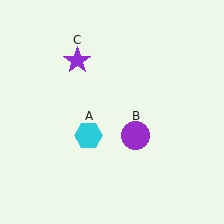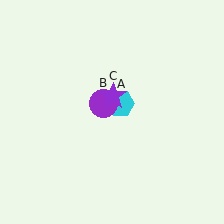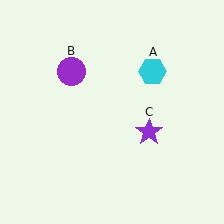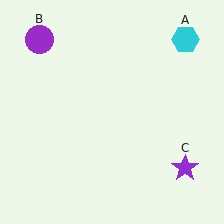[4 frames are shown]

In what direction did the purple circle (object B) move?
The purple circle (object B) moved up and to the left.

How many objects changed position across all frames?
3 objects changed position: cyan hexagon (object A), purple circle (object B), purple star (object C).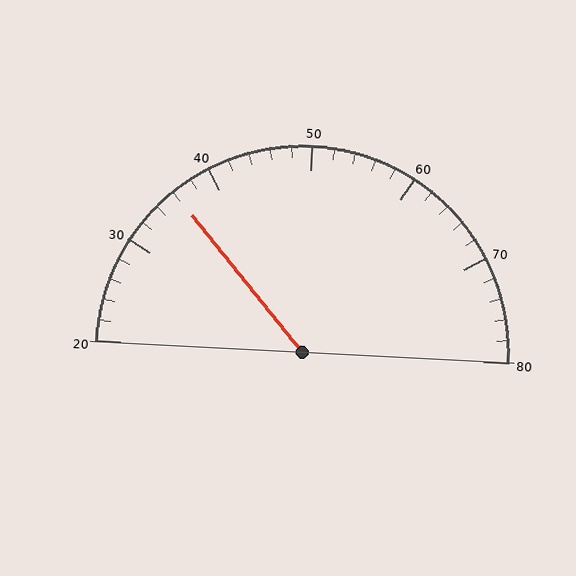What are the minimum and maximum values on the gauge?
The gauge ranges from 20 to 80.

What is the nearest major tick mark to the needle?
The nearest major tick mark is 40.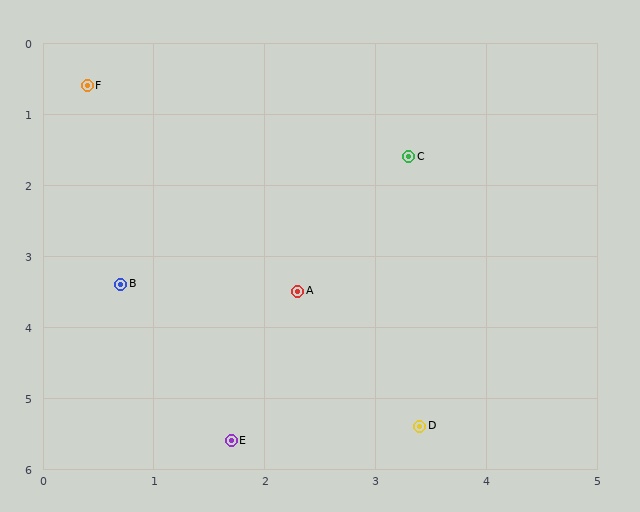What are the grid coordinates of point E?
Point E is at approximately (1.7, 5.6).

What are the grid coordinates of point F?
Point F is at approximately (0.4, 0.6).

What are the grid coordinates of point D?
Point D is at approximately (3.4, 5.4).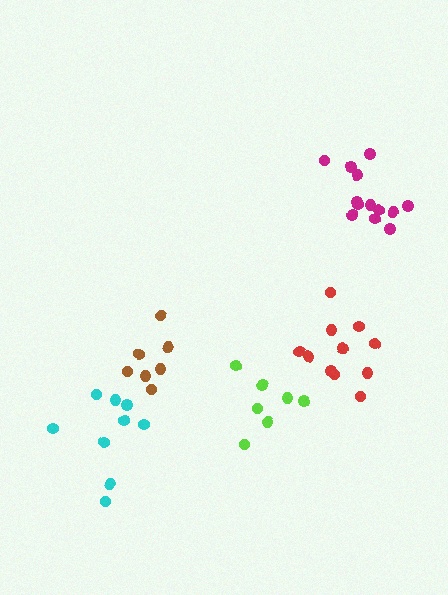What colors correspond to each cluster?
The clusters are colored: lime, brown, red, magenta, cyan.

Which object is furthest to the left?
The cyan cluster is leftmost.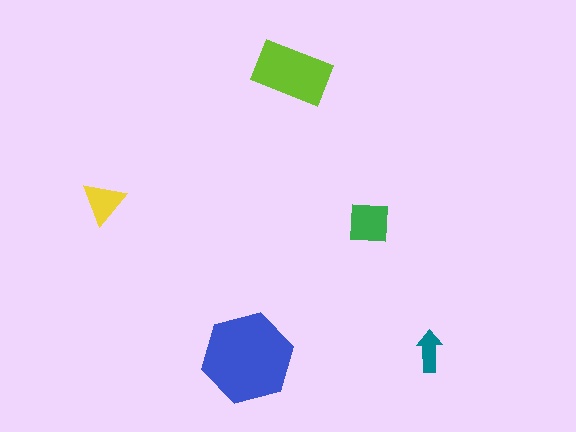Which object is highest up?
The lime rectangle is topmost.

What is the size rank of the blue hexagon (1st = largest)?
1st.